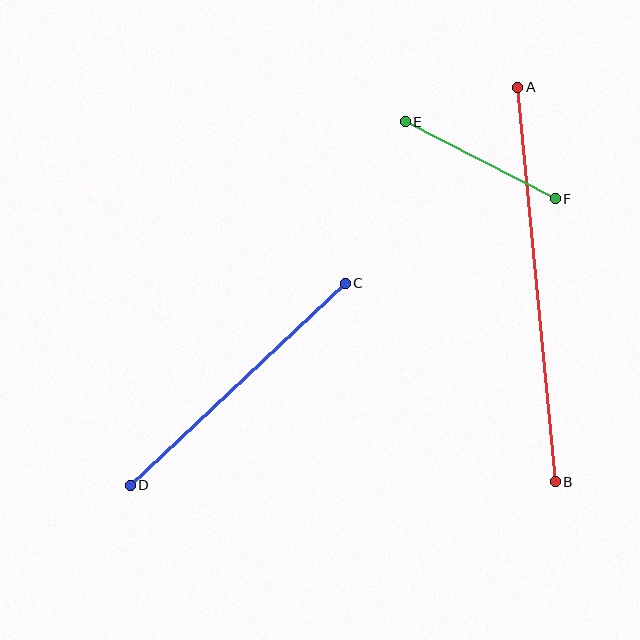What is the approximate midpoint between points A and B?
The midpoint is at approximately (536, 284) pixels.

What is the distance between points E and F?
The distance is approximately 169 pixels.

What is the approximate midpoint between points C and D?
The midpoint is at approximately (238, 384) pixels.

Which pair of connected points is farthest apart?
Points A and B are farthest apart.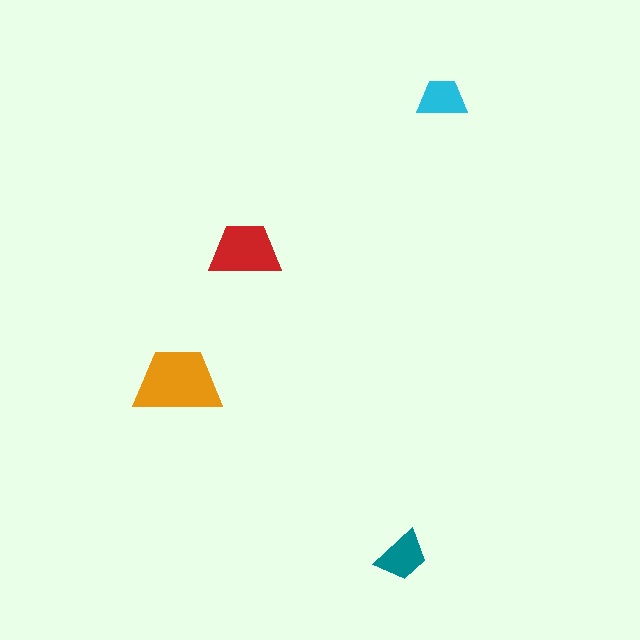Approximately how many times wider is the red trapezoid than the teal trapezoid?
About 1.5 times wider.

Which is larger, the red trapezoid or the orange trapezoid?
The orange one.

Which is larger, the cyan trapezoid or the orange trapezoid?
The orange one.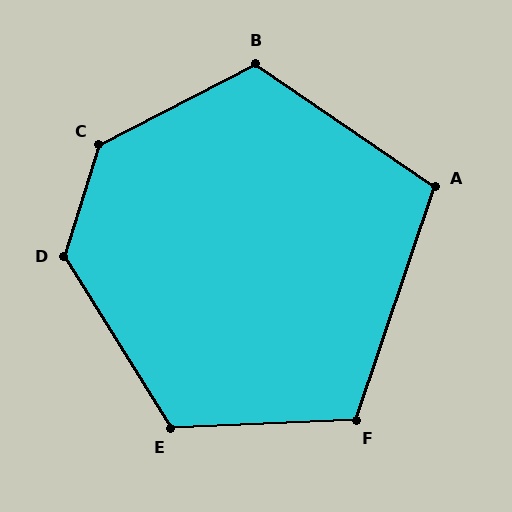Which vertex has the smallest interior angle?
A, at approximately 106 degrees.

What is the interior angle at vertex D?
Approximately 131 degrees (obtuse).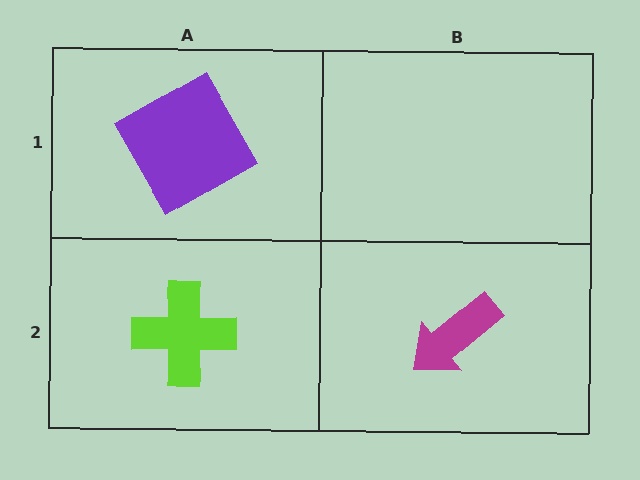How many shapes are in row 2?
2 shapes.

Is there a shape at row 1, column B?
No, that cell is empty.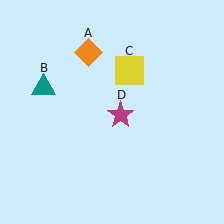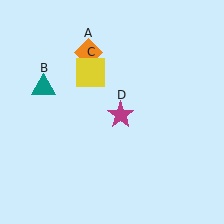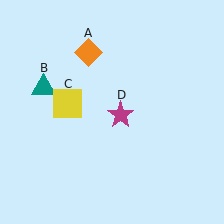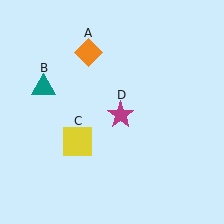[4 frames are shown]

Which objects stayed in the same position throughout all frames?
Orange diamond (object A) and teal triangle (object B) and magenta star (object D) remained stationary.